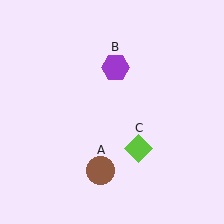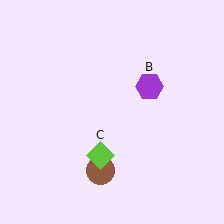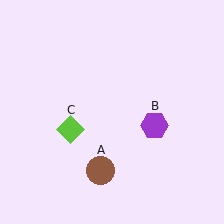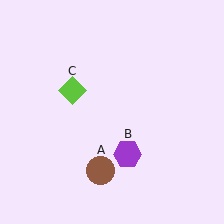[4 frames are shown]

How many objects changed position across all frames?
2 objects changed position: purple hexagon (object B), lime diamond (object C).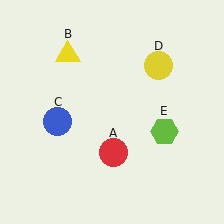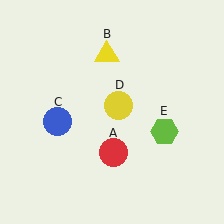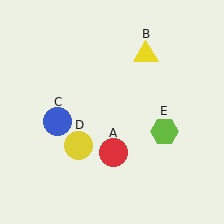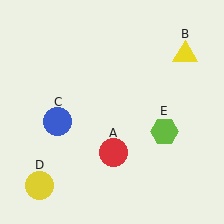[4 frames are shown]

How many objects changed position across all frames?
2 objects changed position: yellow triangle (object B), yellow circle (object D).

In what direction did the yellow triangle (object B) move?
The yellow triangle (object B) moved right.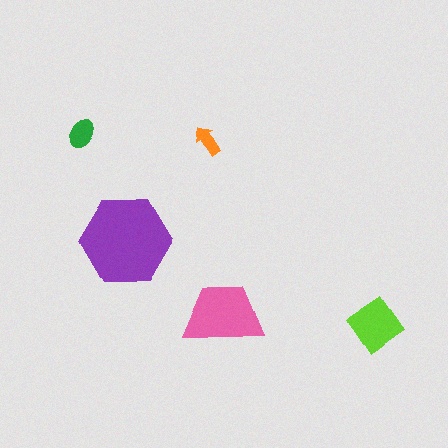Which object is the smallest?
The orange arrow.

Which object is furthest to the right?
The lime diamond is rightmost.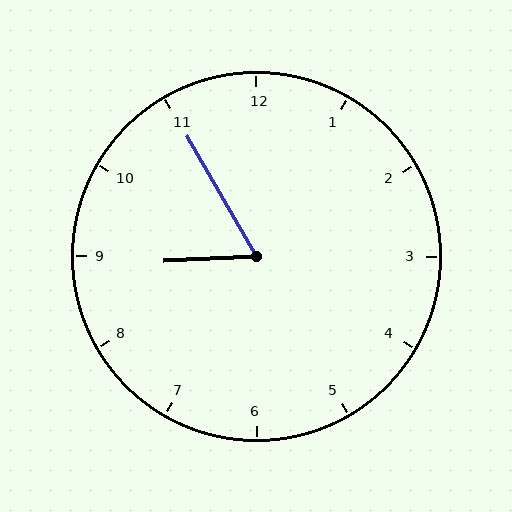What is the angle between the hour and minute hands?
Approximately 62 degrees.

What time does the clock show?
8:55.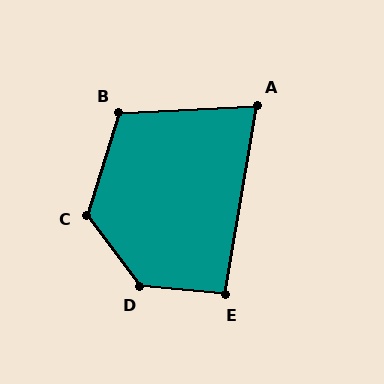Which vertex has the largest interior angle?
D, at approximately 132 degrees.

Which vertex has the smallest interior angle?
A, at approximately 77 degrees.